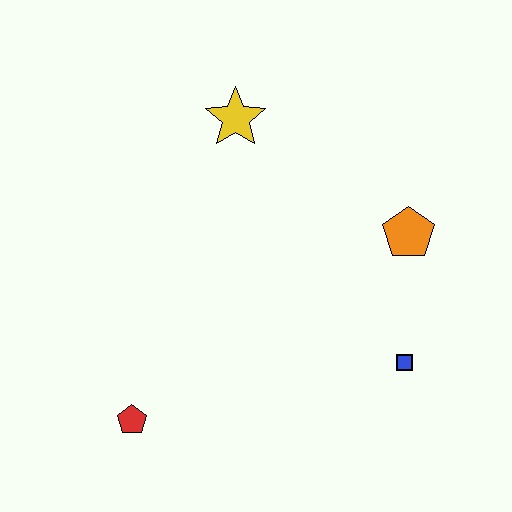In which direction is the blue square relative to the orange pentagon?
The blue square is below the orange pentagon.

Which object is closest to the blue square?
The orange pentagon is closest to the blue square.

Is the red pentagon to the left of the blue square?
Yes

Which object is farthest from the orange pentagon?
The red pentagon is farthest from the orange pentagon.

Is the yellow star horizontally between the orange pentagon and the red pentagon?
Yes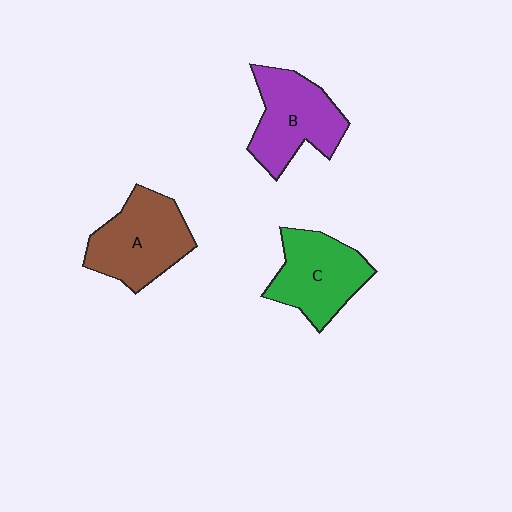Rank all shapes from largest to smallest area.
From largest to smallest: A (brown), B (purple), C (green).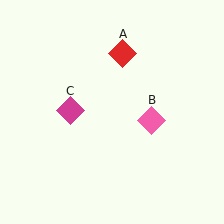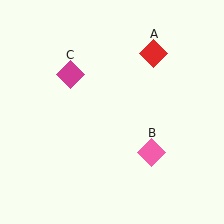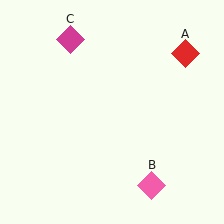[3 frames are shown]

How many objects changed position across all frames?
3 objects changed position: red diamond (object A), pink diamond (object B), magenta diamond (object C).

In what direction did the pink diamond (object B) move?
The pink diamond (object B) moved down.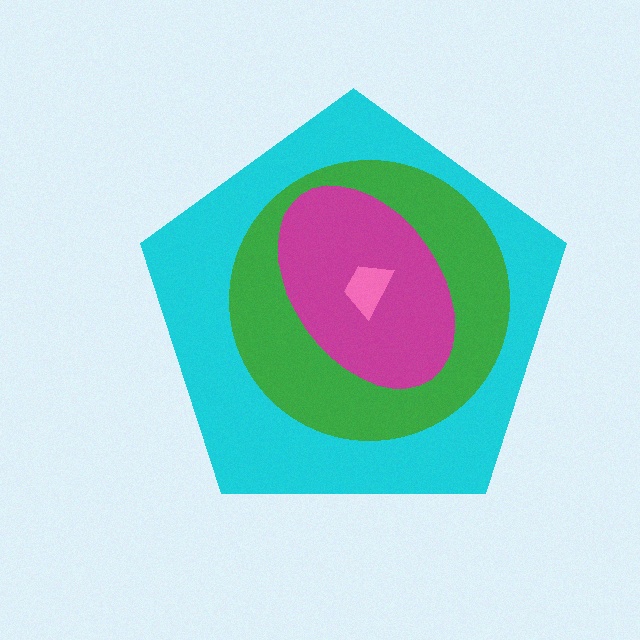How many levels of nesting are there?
4.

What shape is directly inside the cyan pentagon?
The green circle.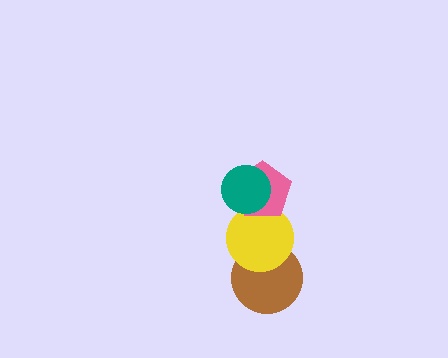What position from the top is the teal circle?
The teal circle is 1st from the top.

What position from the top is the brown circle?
The brown circle is 4th from the top.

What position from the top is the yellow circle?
The yellow circle is 3rd from the top.